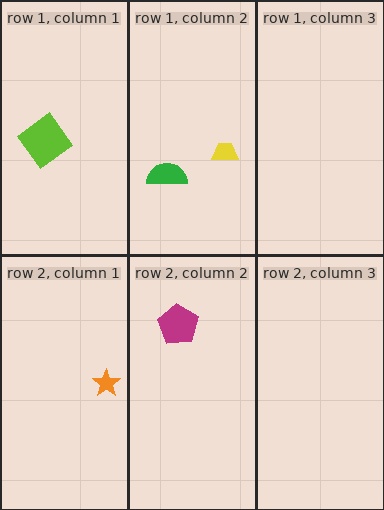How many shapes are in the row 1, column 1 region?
1.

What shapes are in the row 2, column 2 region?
The magenta pentagon.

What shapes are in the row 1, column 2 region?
The green semicircle, the yellow trapezoid.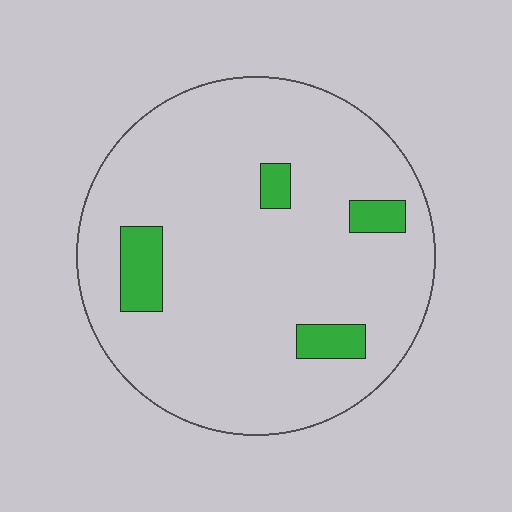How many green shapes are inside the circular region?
4.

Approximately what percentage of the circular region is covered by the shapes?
Approximately 10%.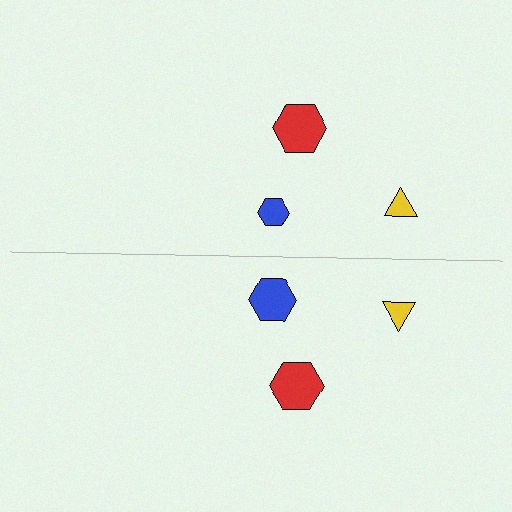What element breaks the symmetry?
The blue hexagon on the bottom side has a different size than its mirror counterpart.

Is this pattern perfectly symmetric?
No, the pattern is not perfectly symmetric. The blue hexagon on the bottom side has a different size than its mirror counterpart.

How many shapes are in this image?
There are 6 shapes in this image.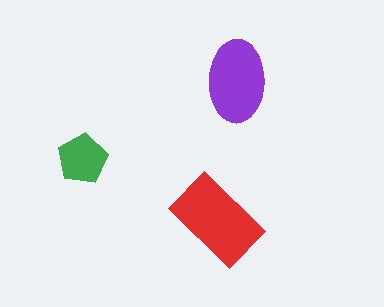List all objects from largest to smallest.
The red rectangle, the purple ellipse, the green pentagon.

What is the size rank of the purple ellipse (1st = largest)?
2nd.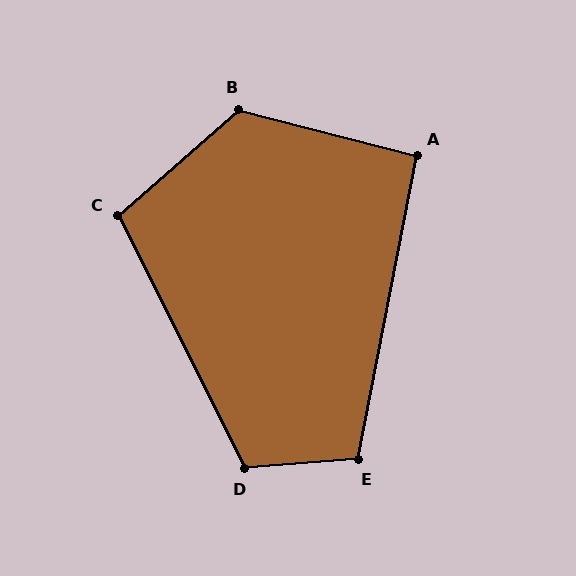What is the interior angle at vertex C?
Approximately 105 degrees (obtuse).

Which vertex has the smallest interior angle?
A, at approximately 93 degrees.